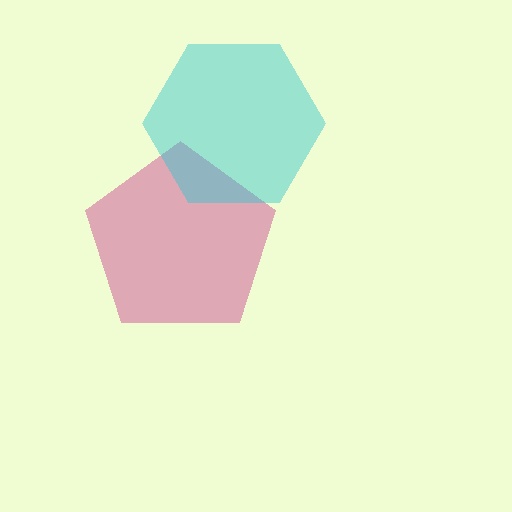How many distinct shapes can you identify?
There are 2 distinct shapes: a magenta pentagon, a cyan hexagon.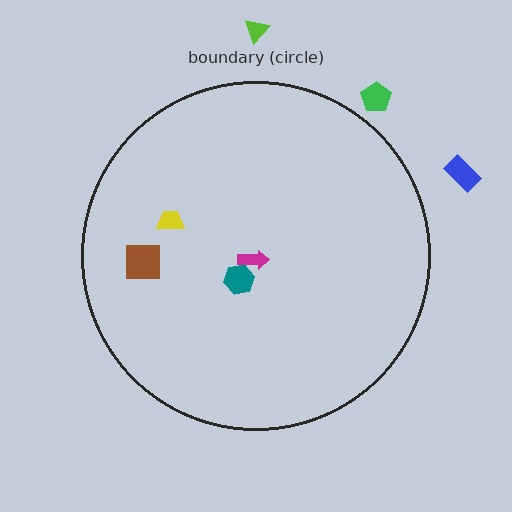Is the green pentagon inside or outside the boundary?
Outside.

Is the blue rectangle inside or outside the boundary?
Outside.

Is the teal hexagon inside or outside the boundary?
Inside.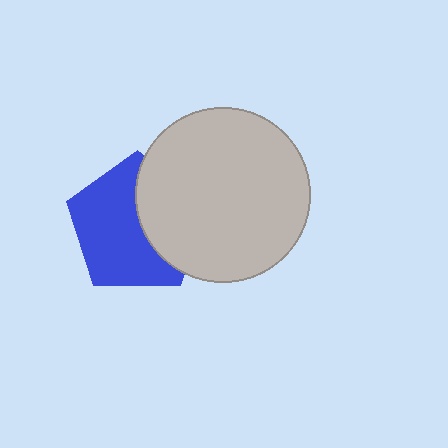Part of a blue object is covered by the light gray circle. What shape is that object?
It is a pentagon.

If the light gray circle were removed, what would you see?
You would see the complete blue pentagon.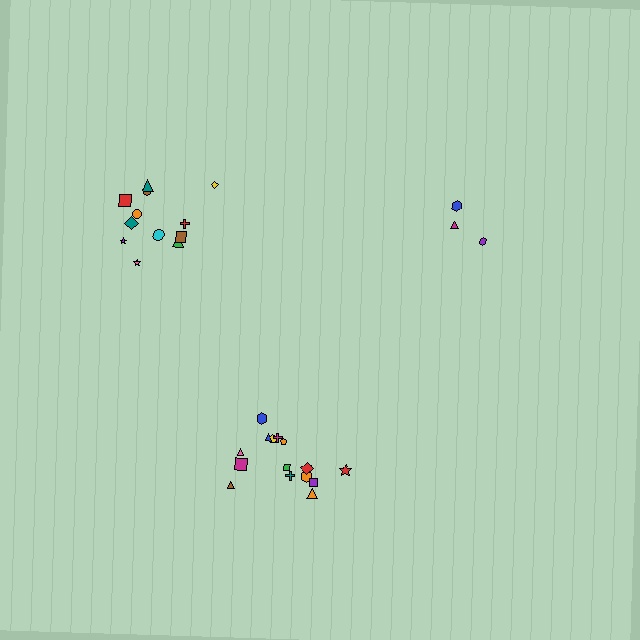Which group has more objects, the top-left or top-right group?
The top-left group.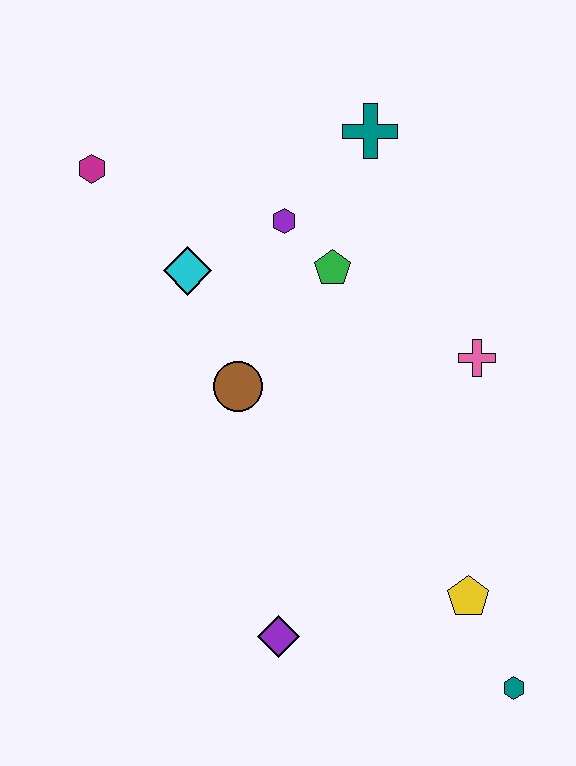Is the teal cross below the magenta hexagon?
No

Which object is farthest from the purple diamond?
The teal cross is farthest from the purple diamond.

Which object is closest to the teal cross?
The purple hexagon is closest to the teal cross.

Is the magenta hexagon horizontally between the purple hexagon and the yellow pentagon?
No